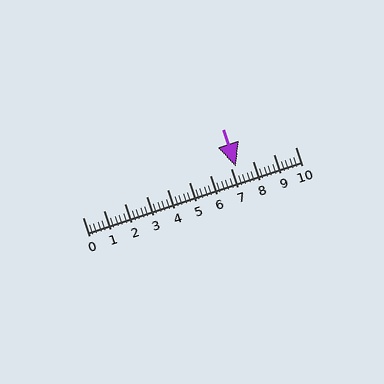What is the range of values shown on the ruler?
The ruler shows values from 0 to 10.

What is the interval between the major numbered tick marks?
The major tick marks are spaced 1 units apart.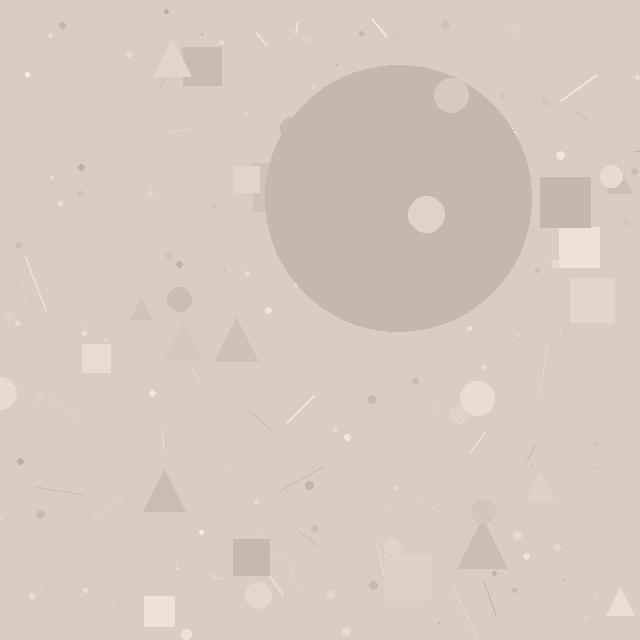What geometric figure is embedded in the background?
A circle is embedded in the background.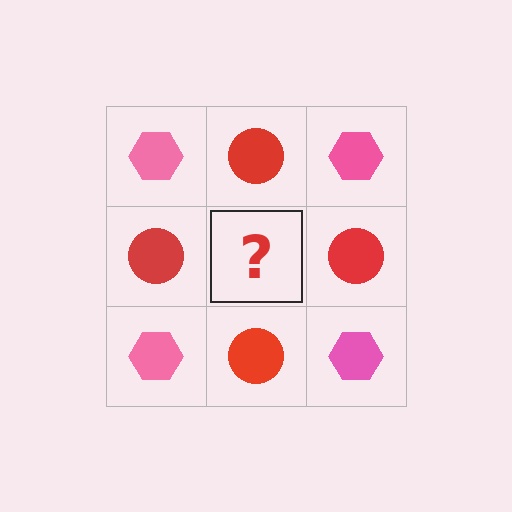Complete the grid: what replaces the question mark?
The question mark should be replaced with a pink hexagon.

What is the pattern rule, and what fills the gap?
The rule is that it alternates pink hexagon and red circle in a checkerboard pattern. The gap should be filled with a pink hexagon.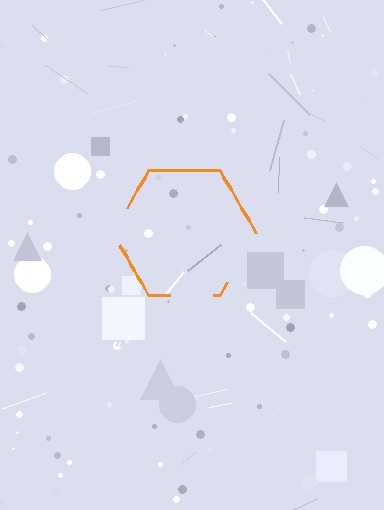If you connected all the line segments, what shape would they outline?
They would outline a hexagon.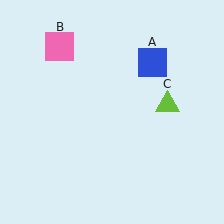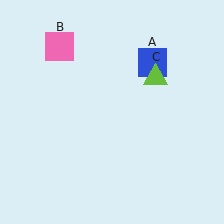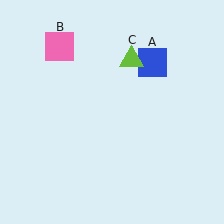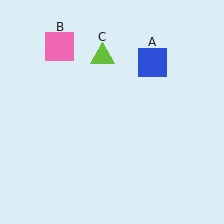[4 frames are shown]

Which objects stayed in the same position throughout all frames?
Blue square (object A) and pink square (object B) remained stationary.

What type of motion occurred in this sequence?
The lime triangle (object C) rotated counterclockwise around the center of the scene.